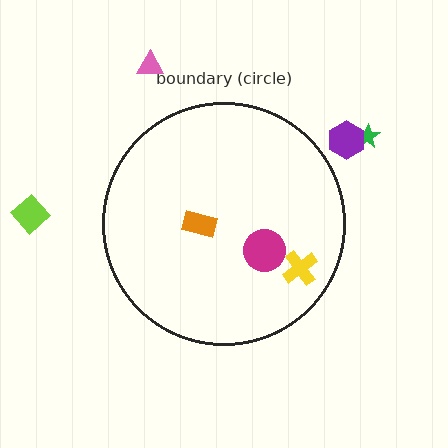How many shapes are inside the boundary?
3 inside, 4 outside.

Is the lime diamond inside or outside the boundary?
Outside.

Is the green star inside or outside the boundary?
Outside.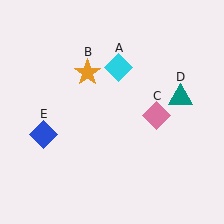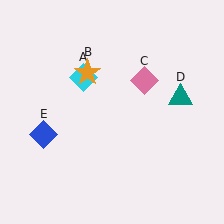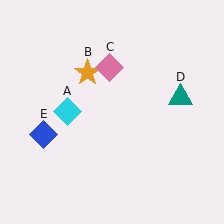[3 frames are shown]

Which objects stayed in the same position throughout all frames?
Orange star (object B) and teal triangle (object D) and blue diamond (object E) remained stationary.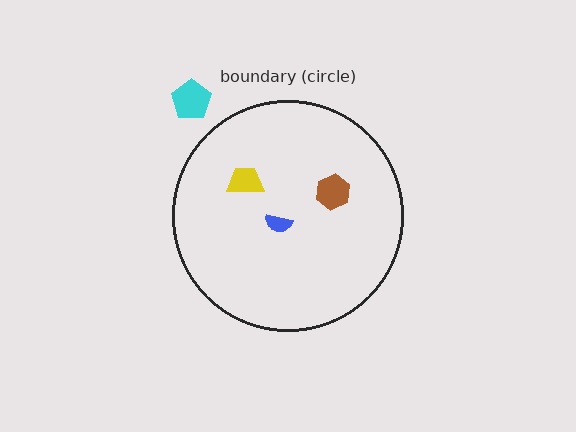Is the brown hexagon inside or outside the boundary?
Inside.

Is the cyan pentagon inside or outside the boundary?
Outside.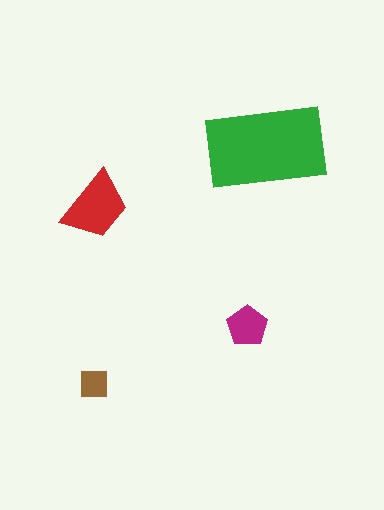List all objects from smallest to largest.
The brown square, the magenta pentagon, the red trapezoid, the green rectangle.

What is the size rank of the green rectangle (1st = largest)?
1st.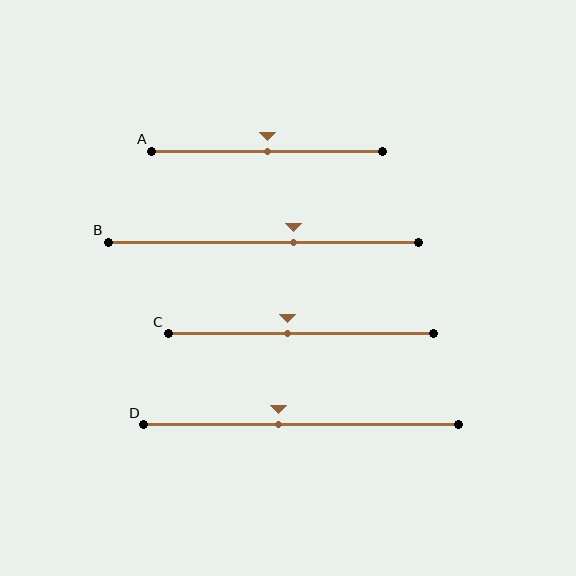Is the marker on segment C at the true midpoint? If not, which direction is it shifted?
No, the marker on segment C is shifted to the left by about 5% of the segment length.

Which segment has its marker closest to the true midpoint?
Segment A has its marker closest to the true midpoint.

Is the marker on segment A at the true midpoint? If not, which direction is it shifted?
Yes, the marker on segment A is at the true midpoint.